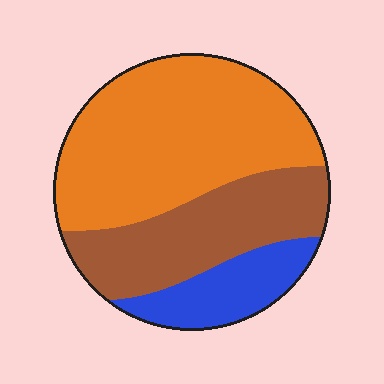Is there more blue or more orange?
Orange.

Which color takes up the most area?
Orange, at roughly 55%.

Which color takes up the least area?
Blue, at roughly 15%.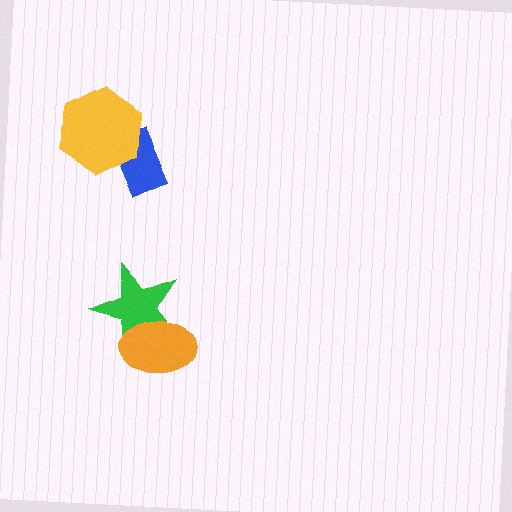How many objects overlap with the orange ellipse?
1 object overlaps with the orange ellipse.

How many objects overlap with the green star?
1 object overlaps with the green star.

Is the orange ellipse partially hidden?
No, no other shape covers it.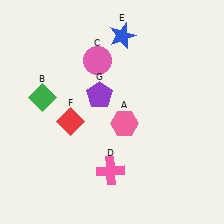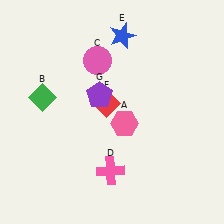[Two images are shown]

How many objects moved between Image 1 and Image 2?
1 object moved between the two images.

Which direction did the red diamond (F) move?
The red diamond (F) moved right.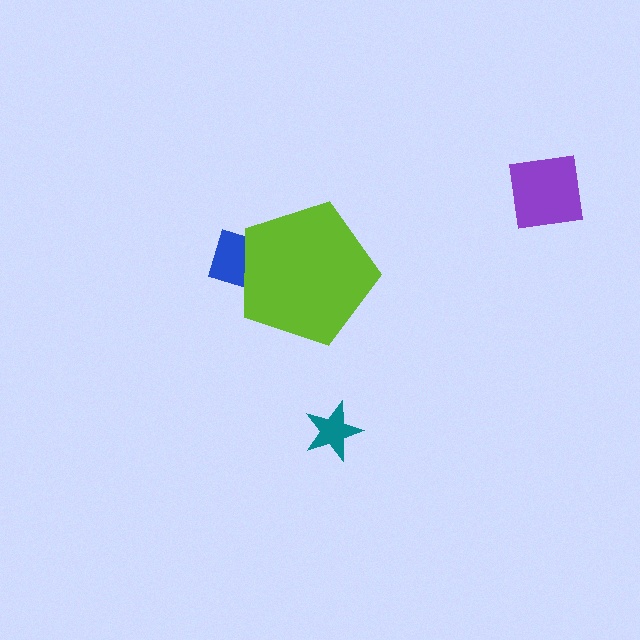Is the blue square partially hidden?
Yes, the blue square is partially hidden behind the lime pentagon.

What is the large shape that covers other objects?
A lime pentagon.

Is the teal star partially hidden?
No, the teal star is fully visible.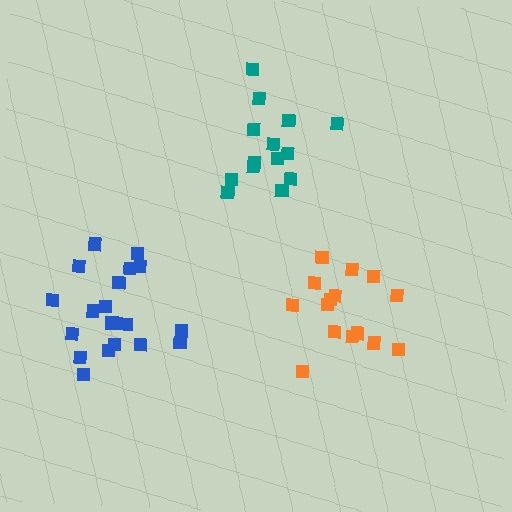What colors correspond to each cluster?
The clusters are colored: orange, blue, teal.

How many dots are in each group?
Group 1: 15 dots, Group 2: 19 dots, Group 3: 14 dots (48 total).